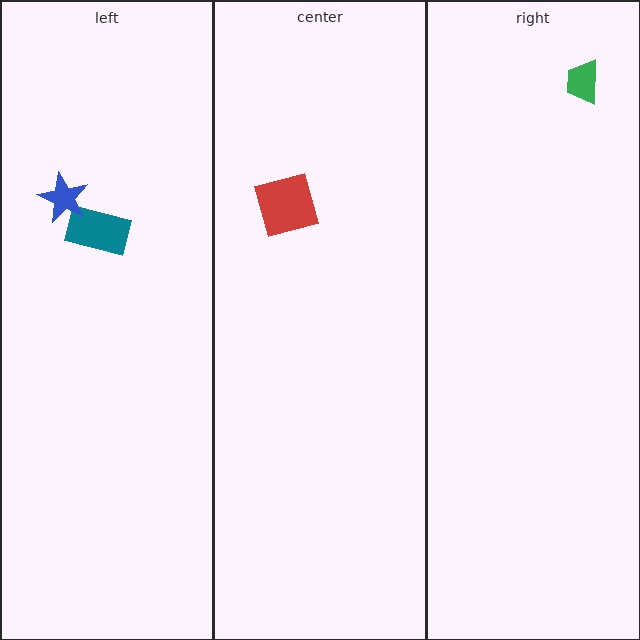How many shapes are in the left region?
2.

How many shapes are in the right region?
1.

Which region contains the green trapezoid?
The right region.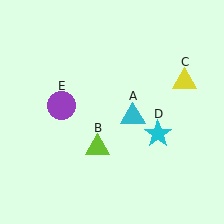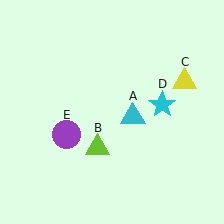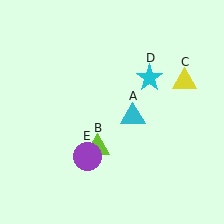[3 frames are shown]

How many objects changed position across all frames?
2 objects changed position: cyan star (object D), purple circle (object E).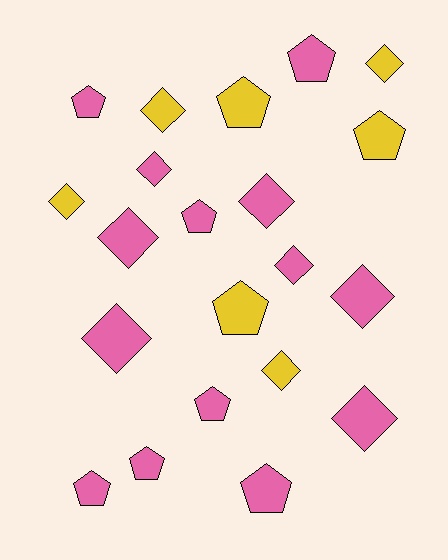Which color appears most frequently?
Pink, with 14 objects.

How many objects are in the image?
There are 21 objects.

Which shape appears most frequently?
Diamond, with 11 objects.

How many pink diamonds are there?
There are 7 pink diamonds.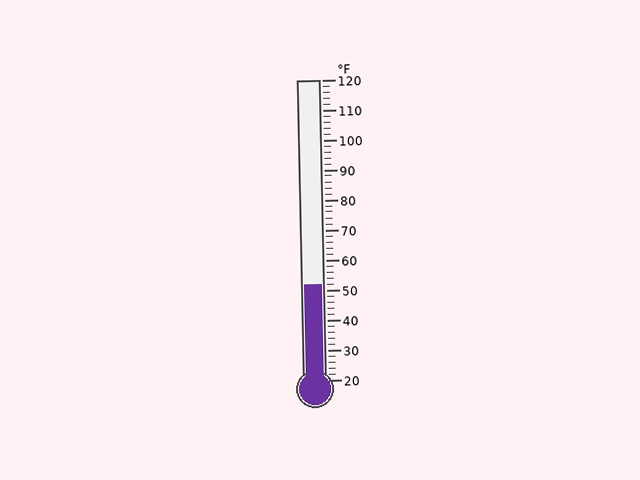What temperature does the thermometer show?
The thermometer shows approximately 52°F.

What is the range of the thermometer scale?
The thermometer scale ranges from 20°F to 120°F.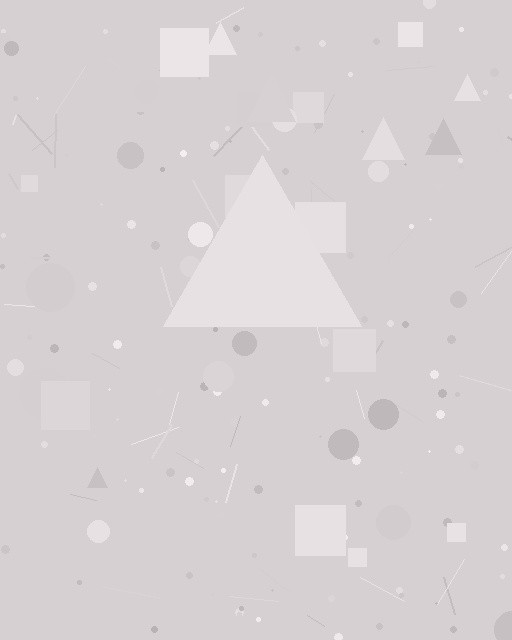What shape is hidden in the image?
A triangle is hidden in the image.